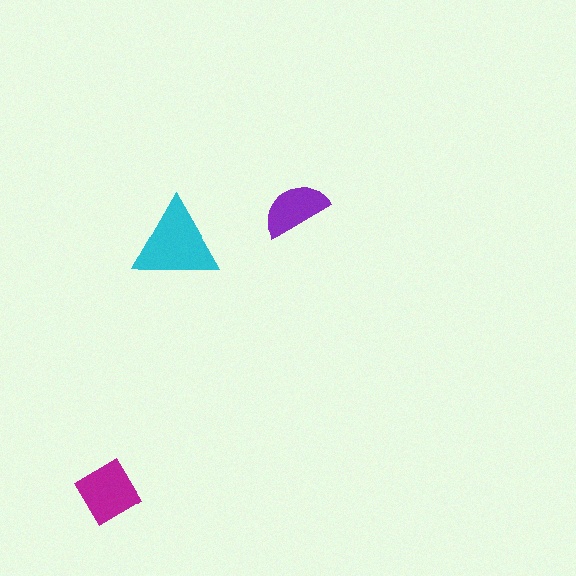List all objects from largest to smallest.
The cyan triangle, the magenta diamond, the purple semicircle.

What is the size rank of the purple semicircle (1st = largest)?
3rd.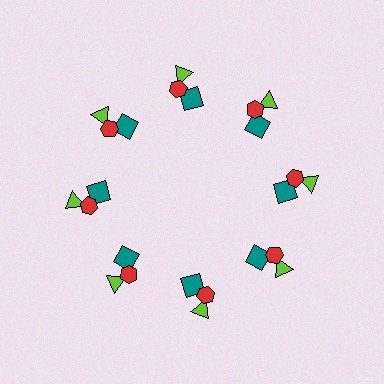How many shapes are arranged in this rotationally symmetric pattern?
There are 24 shapes, arranged in 8 groups of 3.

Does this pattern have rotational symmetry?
Yes, this pattern has 8-fold rotational symmetry. It looks the same after rotating 45 degrees around the center.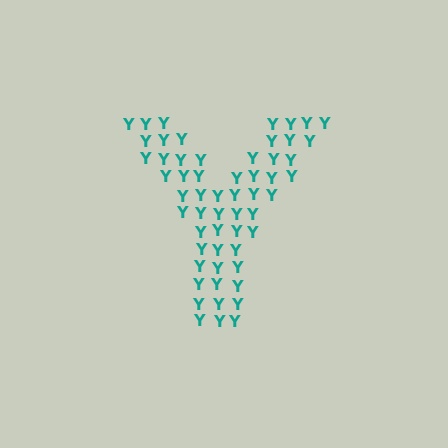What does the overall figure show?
The overall figure shows the letter Y.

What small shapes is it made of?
It is made of small letter Y's.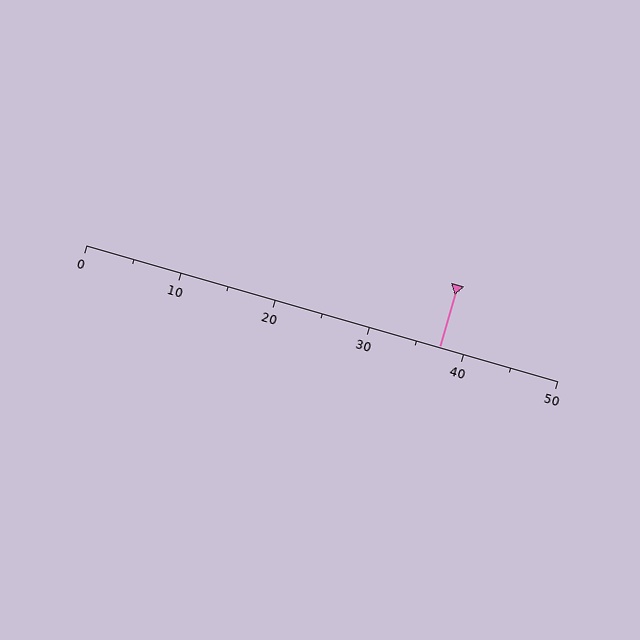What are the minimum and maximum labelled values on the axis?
The axis runs from 0 to 50.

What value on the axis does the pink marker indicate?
The marker indicates approximately 37.5.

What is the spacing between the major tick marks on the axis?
The major ticks are spaced 10 apart.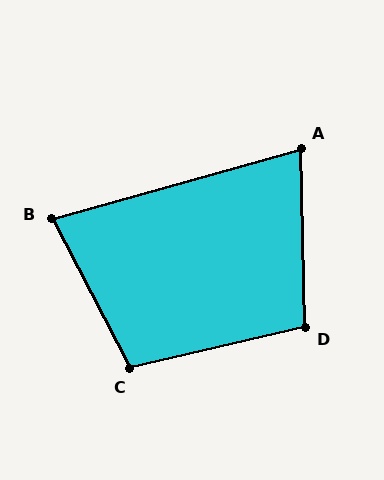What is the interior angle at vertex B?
Approximately 78 degrees (acute).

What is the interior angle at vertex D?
Approximately 102 degrees (obtuse).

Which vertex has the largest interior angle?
C, at approximately 104 degrees.